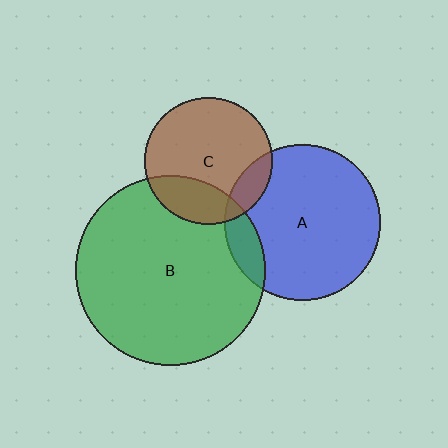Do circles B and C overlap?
Yes.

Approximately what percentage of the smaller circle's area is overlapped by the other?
Approximately 25%.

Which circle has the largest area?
Circle B (green).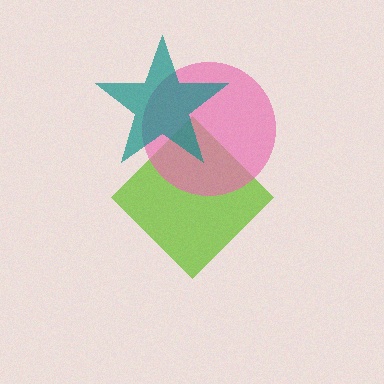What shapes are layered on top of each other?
The layered shapes are: a lime diamond, a pink circle, a teal star.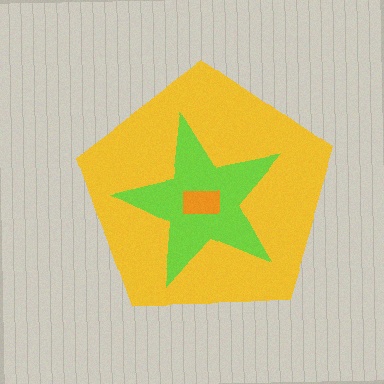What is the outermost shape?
The yellow pentagon.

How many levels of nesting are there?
3.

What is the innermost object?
The orange rectangle.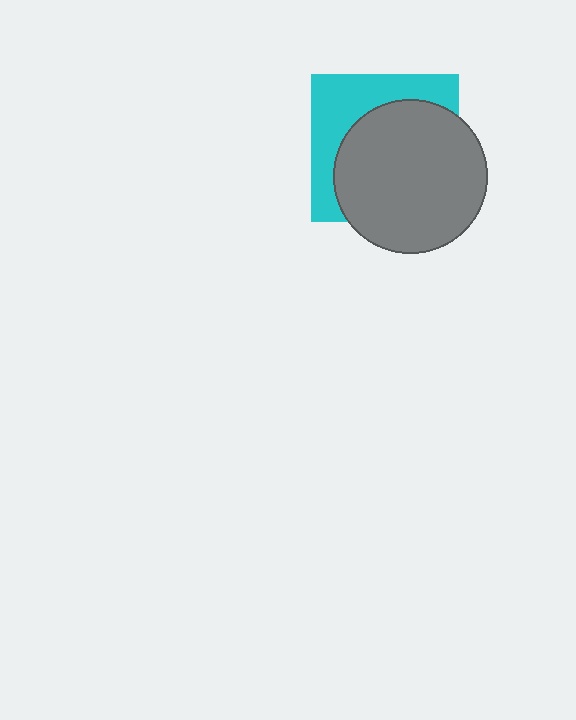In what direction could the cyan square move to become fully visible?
The cyan square could move toward the upper-left. That would shift it out from behind the gray circle entirely.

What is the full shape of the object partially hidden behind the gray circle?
The partially hidden object is a cyan square.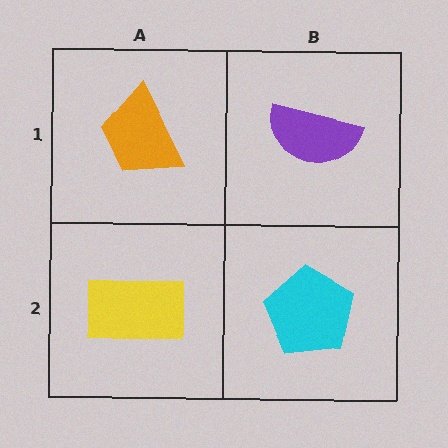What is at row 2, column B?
A cyan pentagon.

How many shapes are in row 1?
2 shapes.